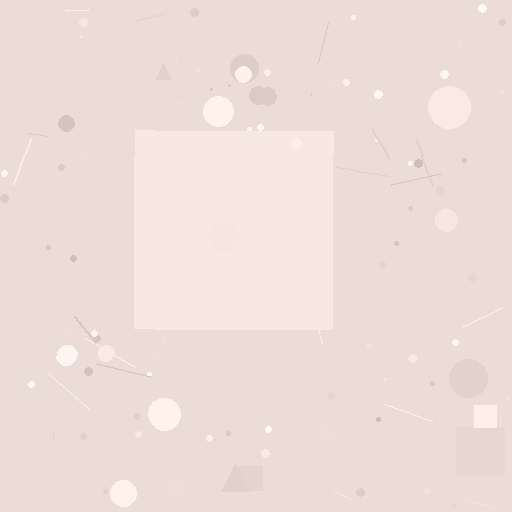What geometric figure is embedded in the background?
A square is embedded in the background.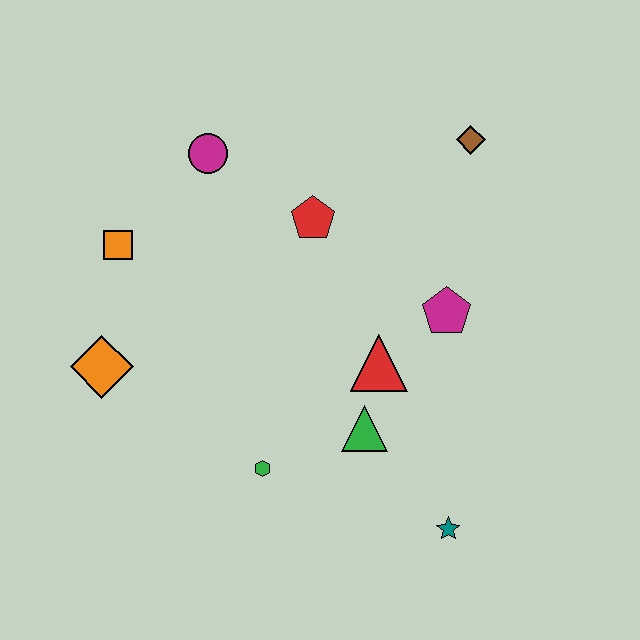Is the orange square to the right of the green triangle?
No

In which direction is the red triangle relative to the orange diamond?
The red triangle is to the right of the orange diamond.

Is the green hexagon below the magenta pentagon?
Yes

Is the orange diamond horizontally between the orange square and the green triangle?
No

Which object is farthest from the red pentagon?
The teal star is farthest from the red pentagon.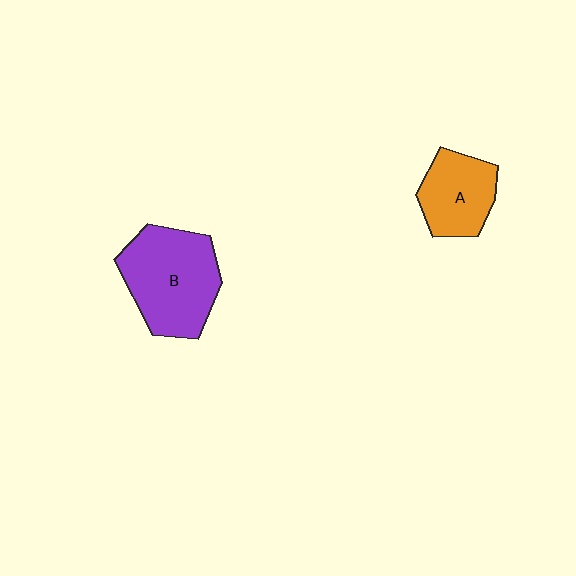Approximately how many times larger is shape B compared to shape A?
Approximately 1.6 times.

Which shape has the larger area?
Shape B (purple).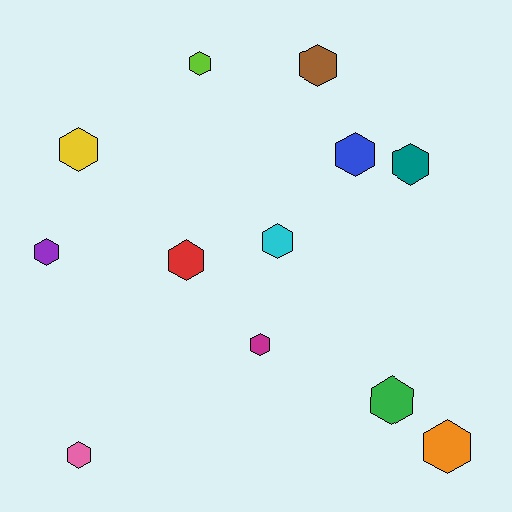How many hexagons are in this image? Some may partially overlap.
There are 12 hexagons.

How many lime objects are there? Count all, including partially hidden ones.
There is 1 lime object.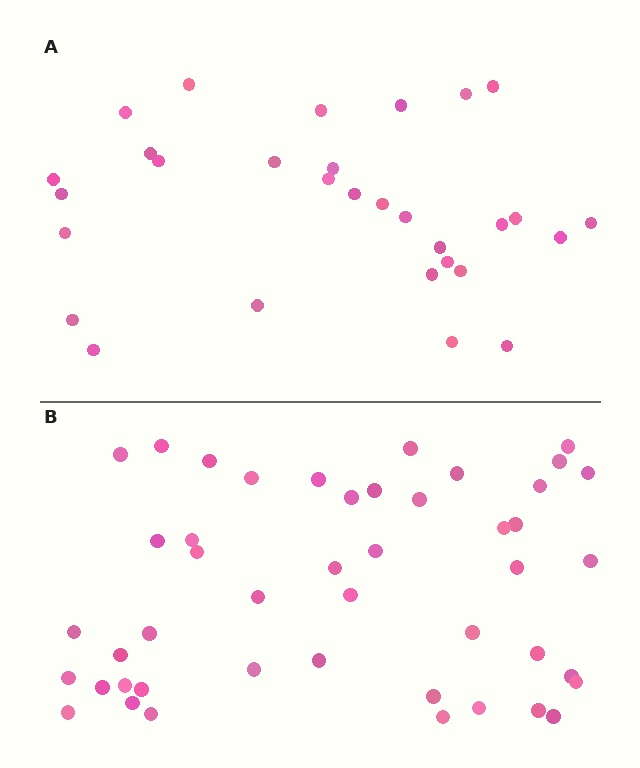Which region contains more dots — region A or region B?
Region B (the bottom region) has more dots.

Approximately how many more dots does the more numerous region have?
Region B has approximately 15 more dots than region A.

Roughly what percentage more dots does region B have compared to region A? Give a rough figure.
About 55% more.